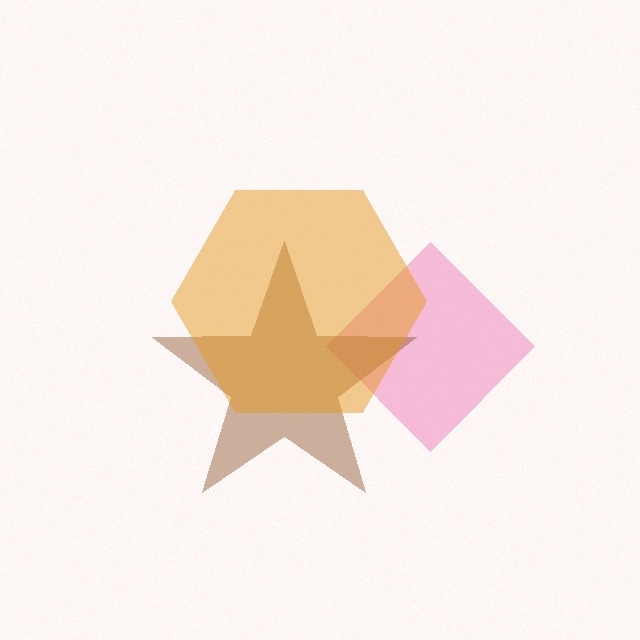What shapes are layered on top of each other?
The layered shapes are: a pink diamond, a brown star, an orange hexagon.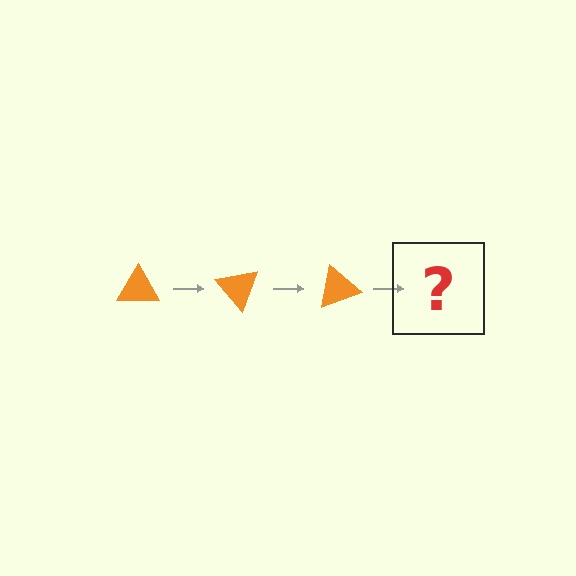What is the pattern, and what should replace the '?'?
The pattern is that the triangle rotates 50 degrees each step. The '?' should be an orange triangle rotated 150 degrees.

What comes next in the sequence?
The next element should be an orange triangle rotated 150 degrees.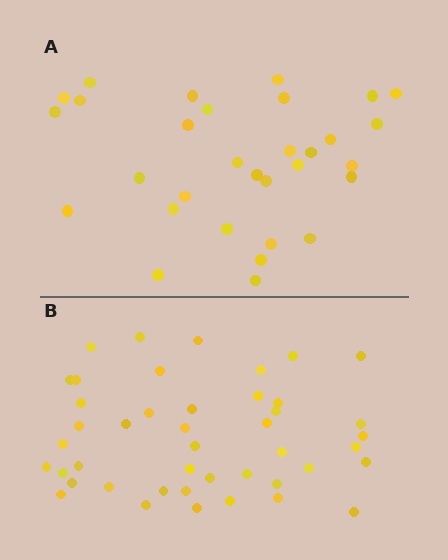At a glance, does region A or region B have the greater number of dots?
Region B (the bottom region) has more dots.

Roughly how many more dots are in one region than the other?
Region B has approximately 15 more dots than region A.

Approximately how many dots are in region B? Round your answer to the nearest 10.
About 40 dots. (The exact count is 44, which rounds to 40.)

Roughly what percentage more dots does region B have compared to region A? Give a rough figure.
About 40% more.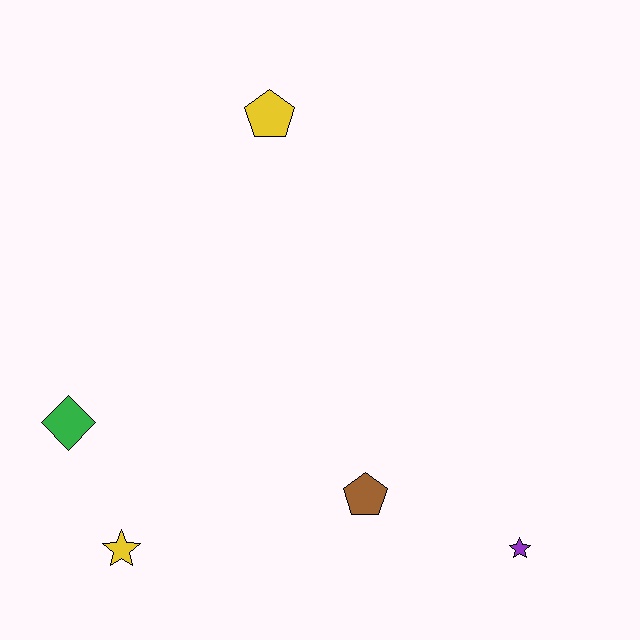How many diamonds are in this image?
There is 1 diamond.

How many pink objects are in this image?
There are no pink objects.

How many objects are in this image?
There are 5 objects.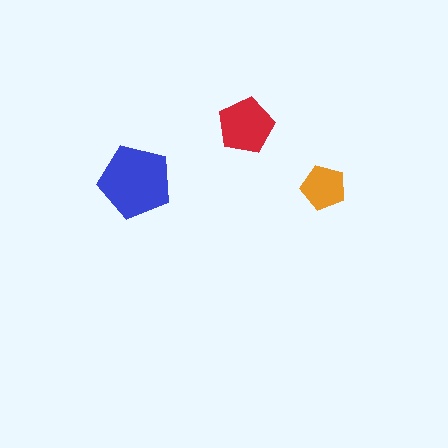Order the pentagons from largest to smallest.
the blue one, the red one, the orange one.